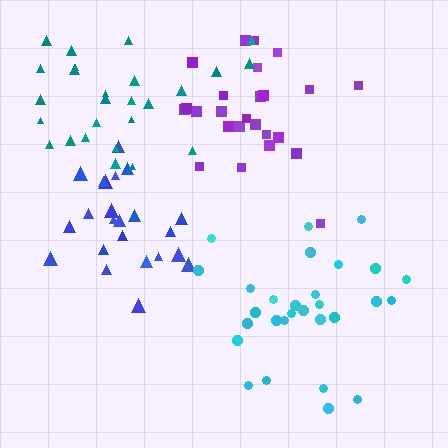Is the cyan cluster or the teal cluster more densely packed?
Teal.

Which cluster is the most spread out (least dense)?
Cyan.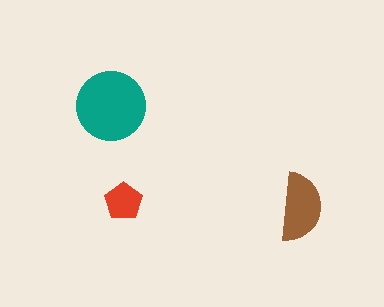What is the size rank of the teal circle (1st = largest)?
1st.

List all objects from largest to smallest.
The teal circle, the brown semicircle, the red pentagon.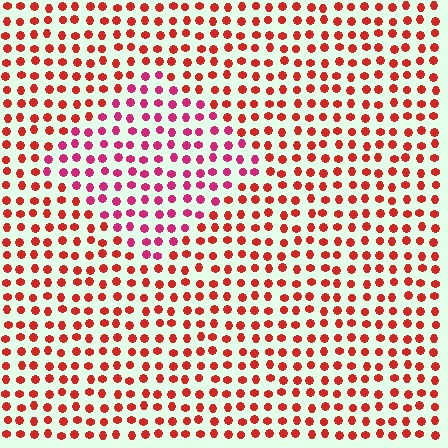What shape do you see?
I see a diamond.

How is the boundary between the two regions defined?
The boundary is defined purely by a slight shift in hue (about 31 degrees). Spacing, size, and orientation are identical on both sides.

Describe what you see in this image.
The image is filled with small red elements in a uniform arrangement. A diamond-shaped region is visible where the elements are tinted to a slightly different hue, forming a subtle color boundary.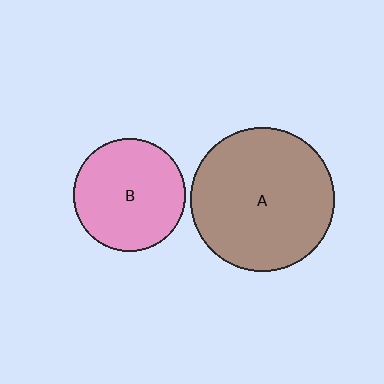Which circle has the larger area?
Circle A (brown).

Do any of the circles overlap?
No, none of the circles overlap.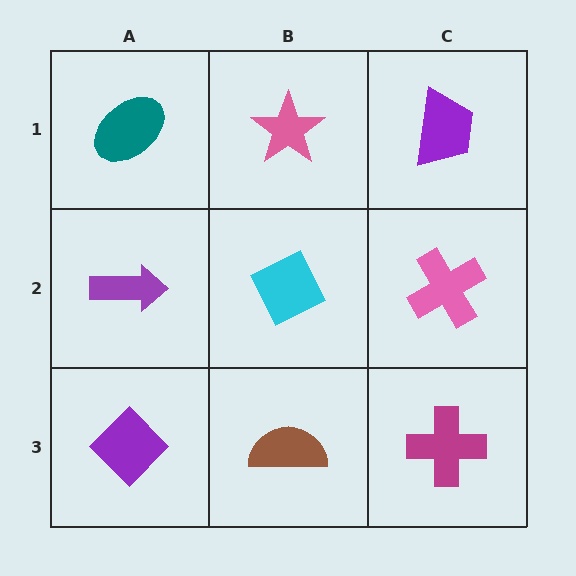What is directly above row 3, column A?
A purple arrow.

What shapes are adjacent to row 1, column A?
A purple arrow (row 2, column A), a pink star (row 1, column B).